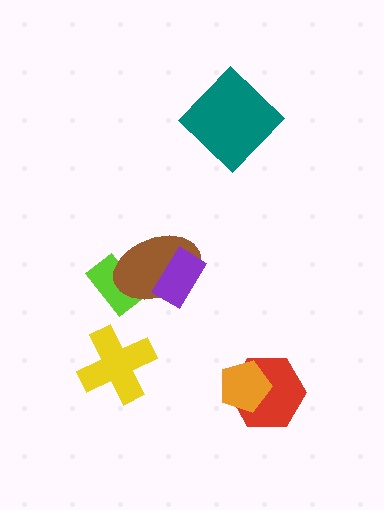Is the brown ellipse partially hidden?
Yes, it is partially covered by another shape.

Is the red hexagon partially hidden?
Yes, it is partially covered by another shape.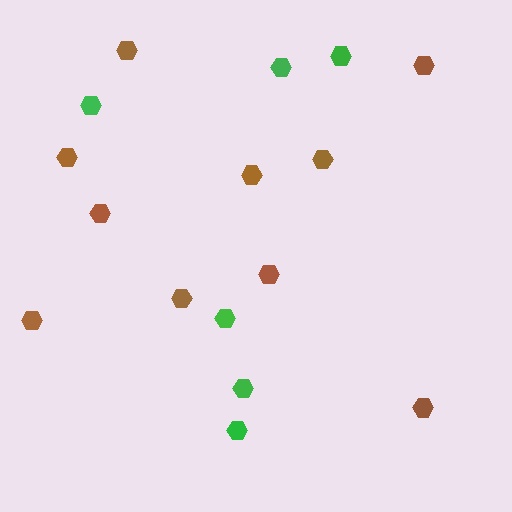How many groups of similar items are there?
There are 2 groups: one group of green hexagons (6) and one group of brown hexagons (10).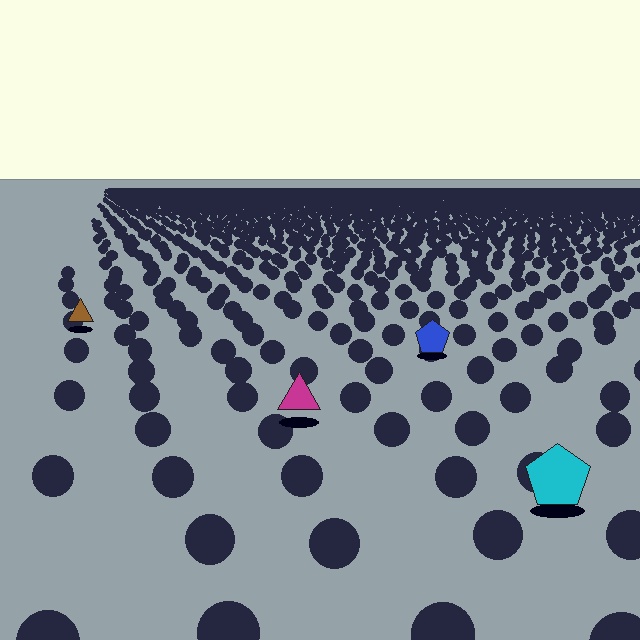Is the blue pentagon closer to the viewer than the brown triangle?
Yes. The blue pentagon is closer — you can tell from the texture gradient: the ground texture is coarser near it.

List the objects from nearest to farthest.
From nearest to farthest: the cyan pentagon, the magenta triangle, the blue pentagon, the brown triangle.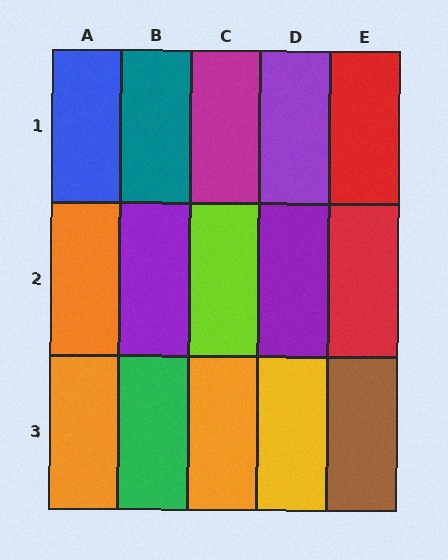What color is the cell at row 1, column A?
Blue.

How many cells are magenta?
1 cell is magenta.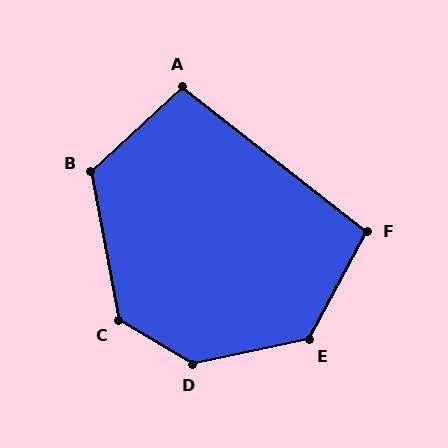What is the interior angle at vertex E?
Approximately 130 degrees (obtuse).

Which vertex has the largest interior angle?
D, at approximately 138 degrees.